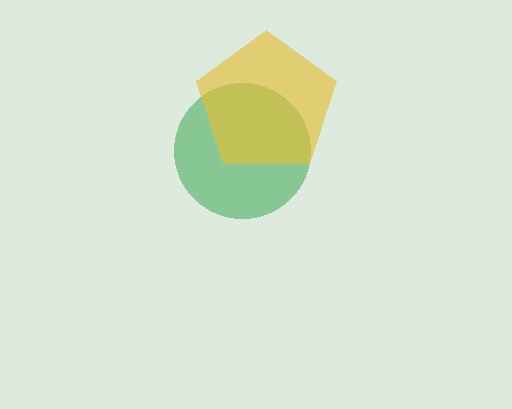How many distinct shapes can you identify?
There are 2 distinct shapes: a green circle, a yellow pentagon.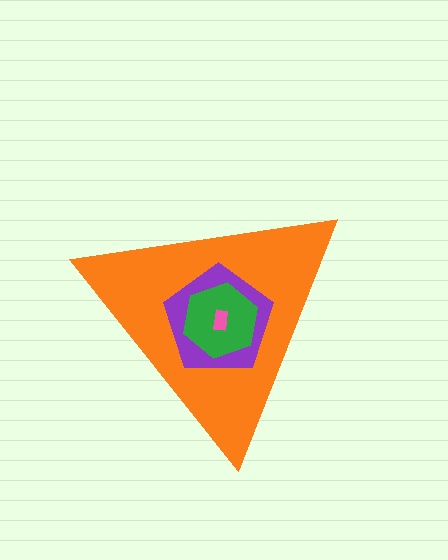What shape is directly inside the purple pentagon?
The green hexagon.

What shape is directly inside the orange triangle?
The purple pentagon.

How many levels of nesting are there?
4.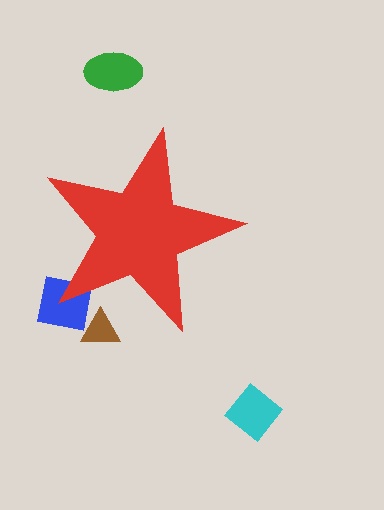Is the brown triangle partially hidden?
Yes, the brown triangle is partially hidden behind the red star.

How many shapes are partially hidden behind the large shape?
2 shapes are partially hidden.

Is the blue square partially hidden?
Yes, the blue square is partially hidden behind the red star.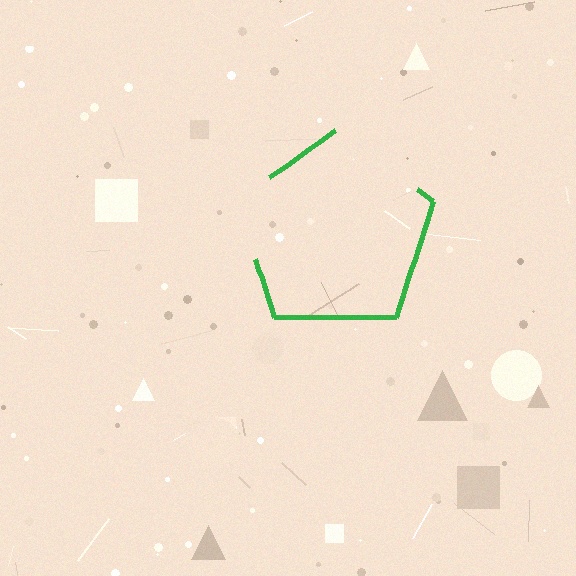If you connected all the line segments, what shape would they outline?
They would outline a pentagon.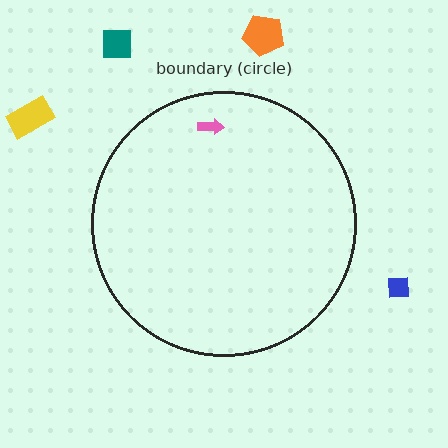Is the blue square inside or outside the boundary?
Outside.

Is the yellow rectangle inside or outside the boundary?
Outside.